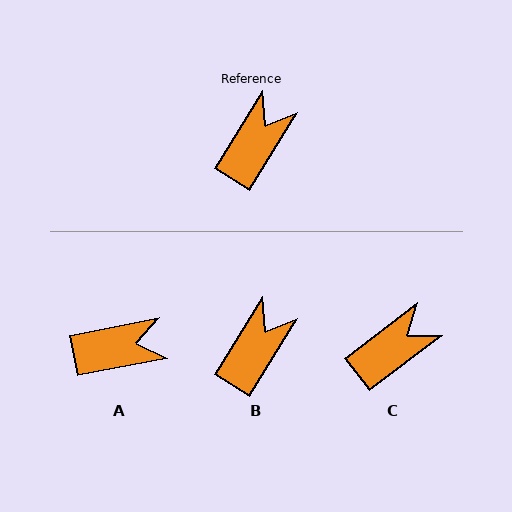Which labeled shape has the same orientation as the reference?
B.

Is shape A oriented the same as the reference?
No, it is off by about 47 degrees.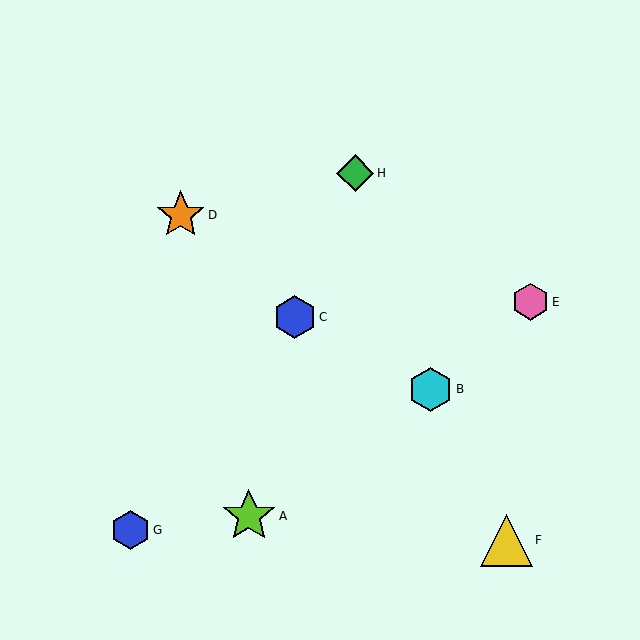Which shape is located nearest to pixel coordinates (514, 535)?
The yellow triangle (labeled F) at (506, 540) is nearest to that location.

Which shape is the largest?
The lime star (labeled A) is the largest.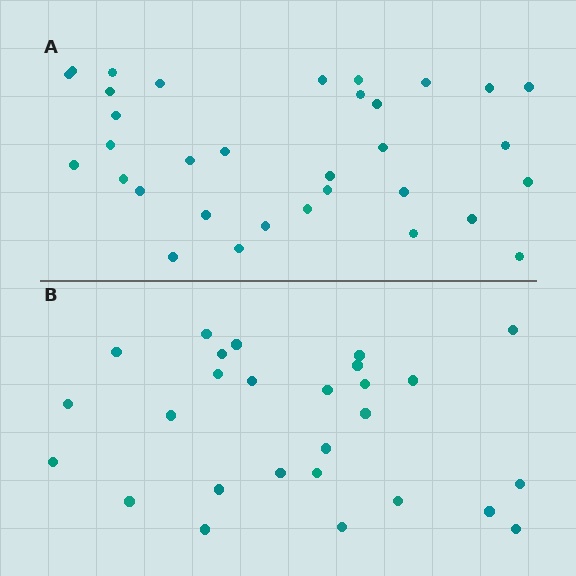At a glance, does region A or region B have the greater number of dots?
Region A (the top region) has more dots.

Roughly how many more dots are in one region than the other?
Region A has about 6 more dots than region B.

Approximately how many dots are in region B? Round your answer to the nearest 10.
About 30 dots. (The exact count is 27, which rounds to 30.)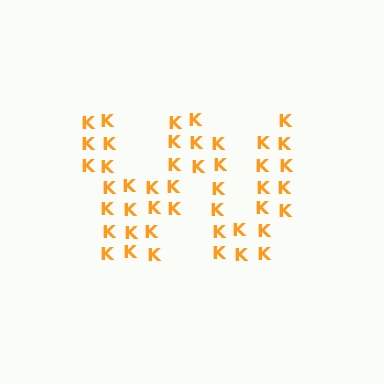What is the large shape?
The large shape is the letter W.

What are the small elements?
The small elements are letter K's.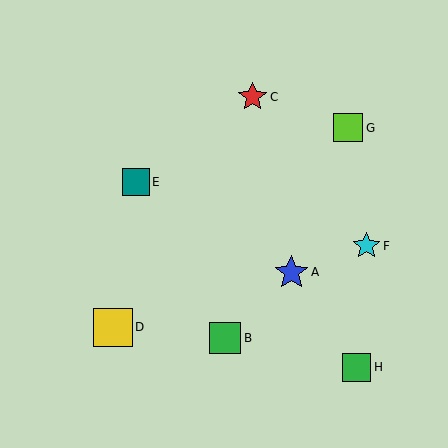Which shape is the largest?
The yellow square (labeled D) is the largest.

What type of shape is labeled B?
Shape B is a green square.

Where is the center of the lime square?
The center of the lime square is at (348, 128).